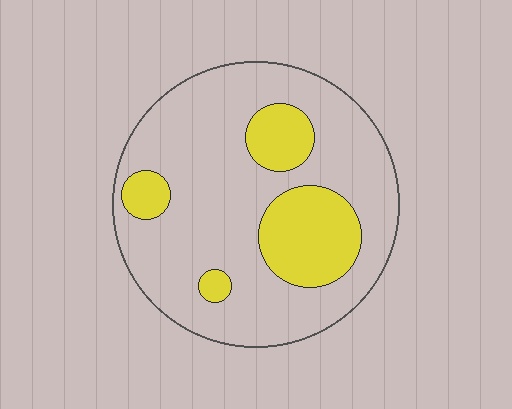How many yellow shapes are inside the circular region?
4.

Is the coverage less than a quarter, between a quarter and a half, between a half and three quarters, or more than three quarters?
Less than a quarter.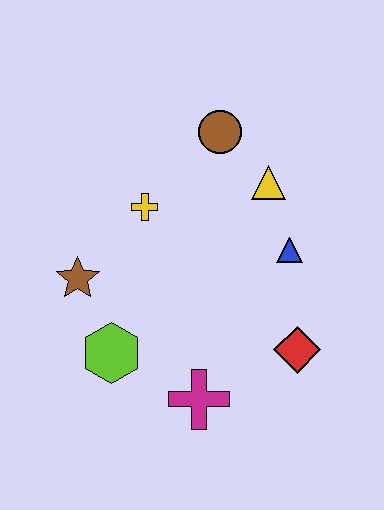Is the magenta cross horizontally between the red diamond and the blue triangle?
No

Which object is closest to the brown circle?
The yellow triangle is closest to the brown circle.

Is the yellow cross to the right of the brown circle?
No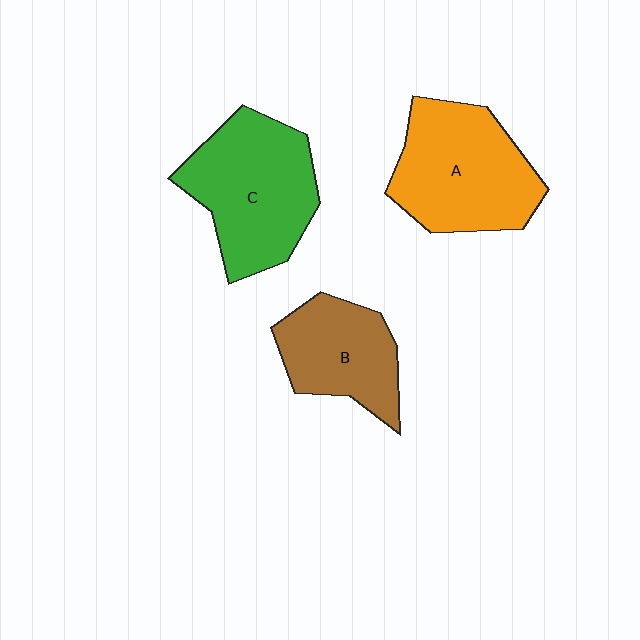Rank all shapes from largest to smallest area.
From largest to smallest: C (green), A (orange), B (brown).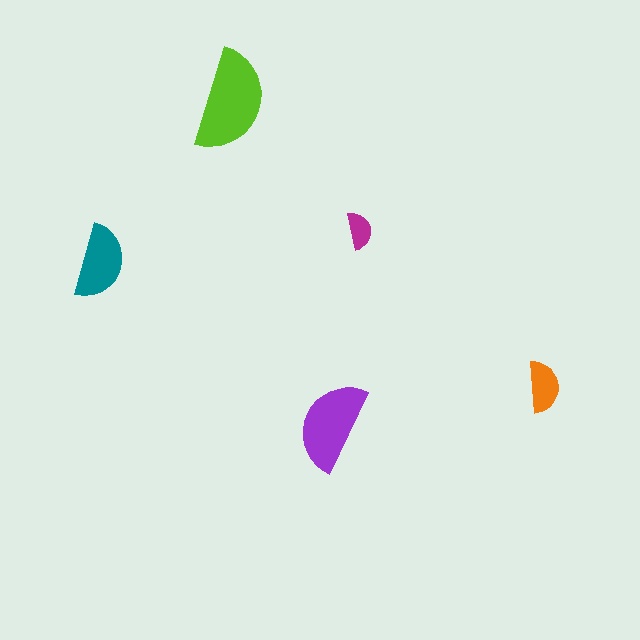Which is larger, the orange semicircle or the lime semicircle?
The lime one.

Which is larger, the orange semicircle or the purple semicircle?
The purple one.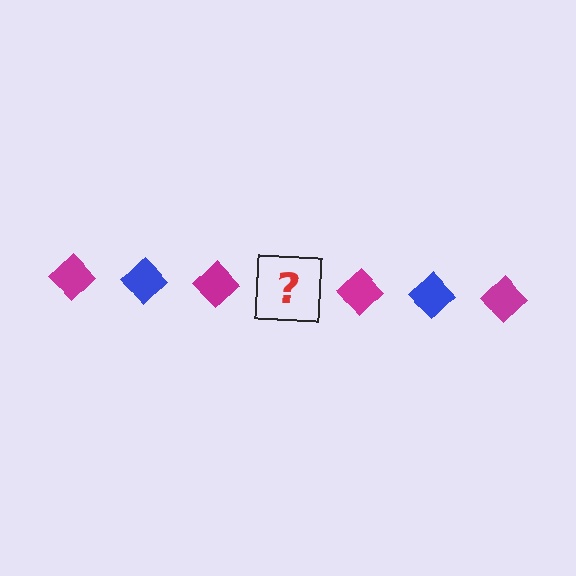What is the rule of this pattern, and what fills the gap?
The rule is that the pattern cycles through magenta, blue diamonds. The gap should be filled with a blue diamond.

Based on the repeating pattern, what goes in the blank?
The blank should be a blue diamond.